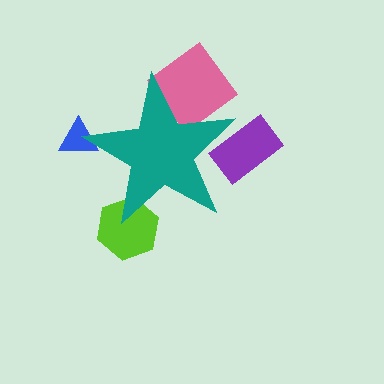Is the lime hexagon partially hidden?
Yes, the lime hexagon is partially hidden behind the teal star.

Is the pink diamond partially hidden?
Yes, the pink diamond is partially hidden behind the teal star.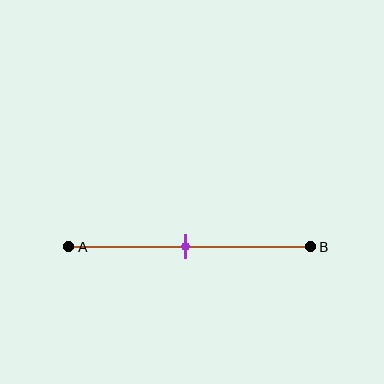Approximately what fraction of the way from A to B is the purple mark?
The purple mark is approximately 50% of the way from A to B.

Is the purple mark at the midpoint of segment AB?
Yes, the mark is approximately at the midpoint.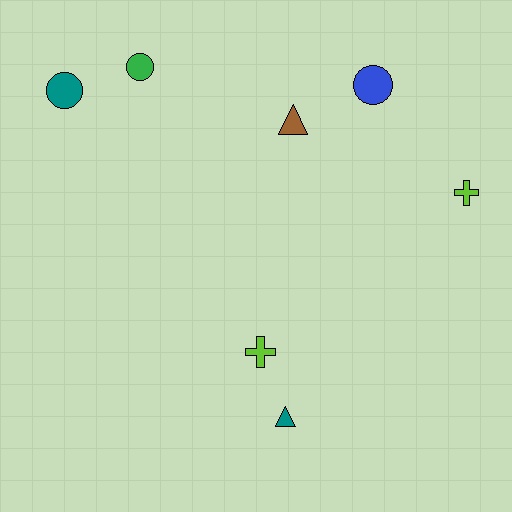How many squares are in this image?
There are no squares.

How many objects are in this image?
There are 7 objects.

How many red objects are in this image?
There are no red objects.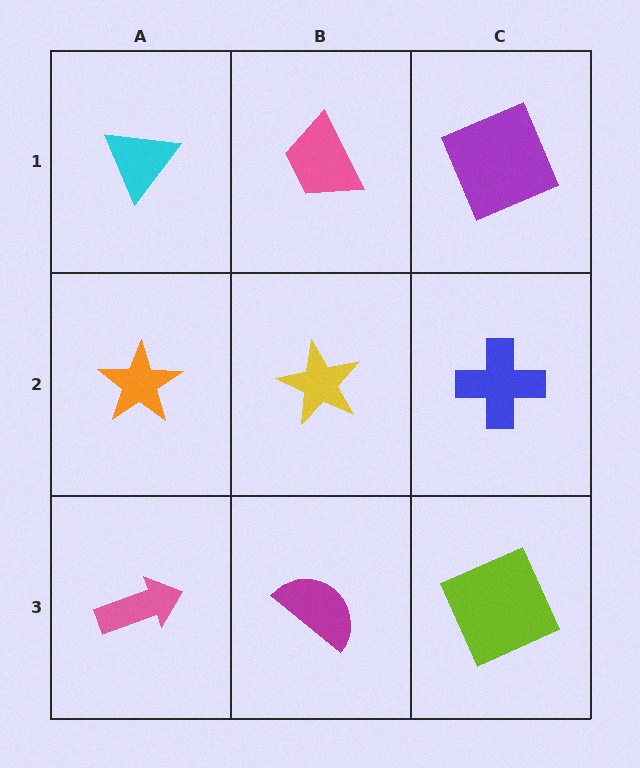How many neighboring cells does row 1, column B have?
3.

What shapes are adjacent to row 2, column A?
A cyan triangle (row 1, column A), a pink arrow (row 3, column A), a yellow star (row 2, column B).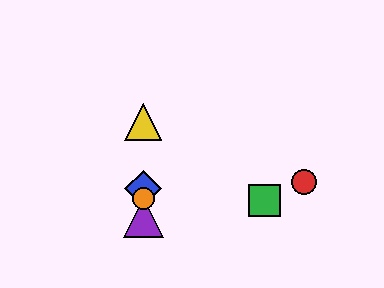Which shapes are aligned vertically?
The blue diamond, the yellow triangle, the purple triangle, the orange circle are aligned vertically.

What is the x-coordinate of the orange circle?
The orange circle is at x≈143.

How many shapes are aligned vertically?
4 shapes (the blue diamond, the yellow triangle, the purple triangle, the orange circle) are aligned vertically.